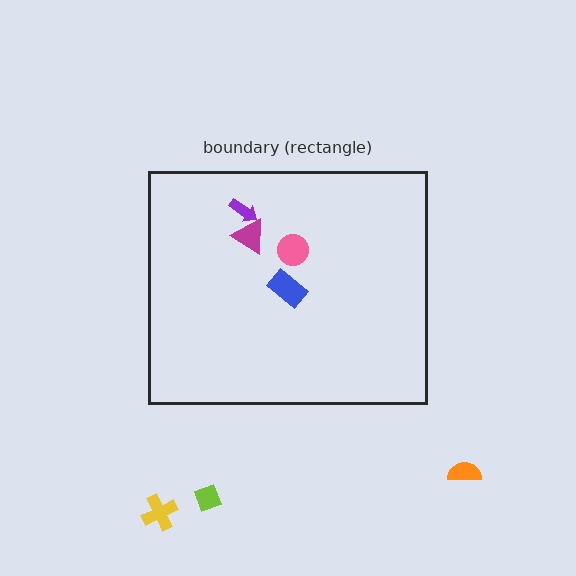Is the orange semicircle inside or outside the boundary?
Outside.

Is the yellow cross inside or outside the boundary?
Outside.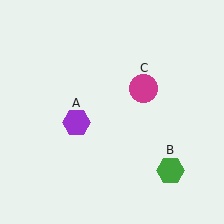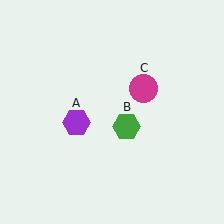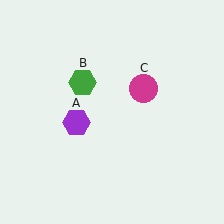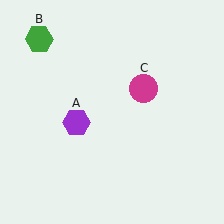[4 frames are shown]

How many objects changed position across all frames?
1 object changed position: green hexagon (object B).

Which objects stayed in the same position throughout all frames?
Purple hexagon (object A) and magenta circle (object C) remained stationary.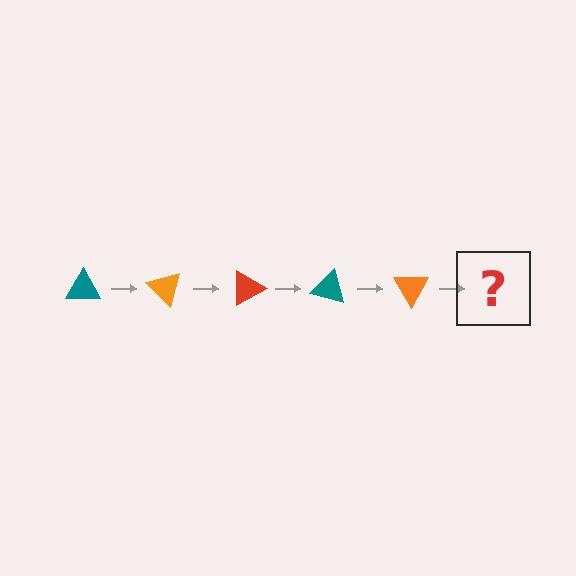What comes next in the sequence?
The next element should be a red triangle, rotated 225 degrees from the start.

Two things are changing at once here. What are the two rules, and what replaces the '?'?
The two rules are that it rotates 45 degrees each step and the color cycles through teal, orange, and red. The '?' should be a red triangle, rotated 225 degrees from the start.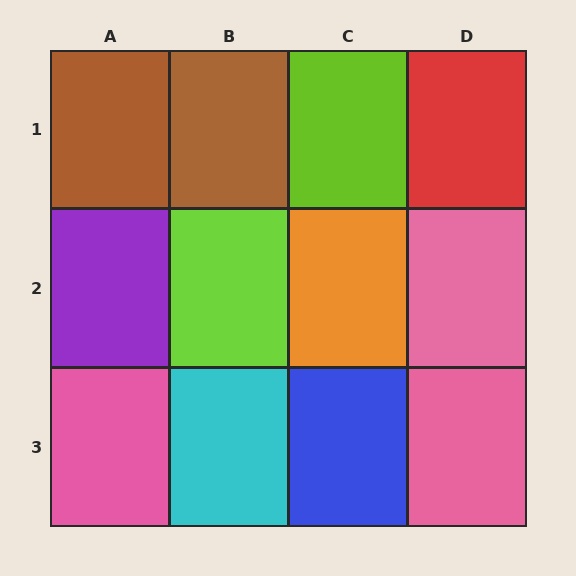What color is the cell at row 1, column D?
Red.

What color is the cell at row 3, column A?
Pink.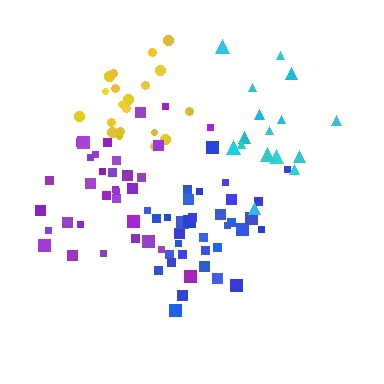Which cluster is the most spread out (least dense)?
Cyan.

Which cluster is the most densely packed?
Yellow.